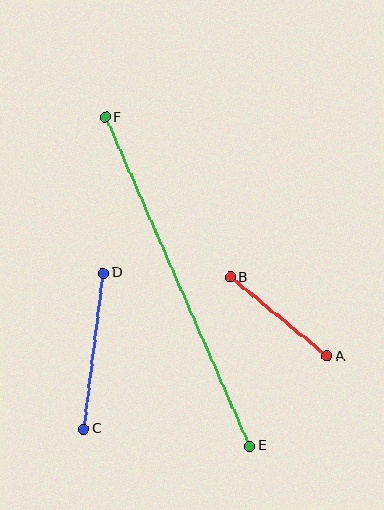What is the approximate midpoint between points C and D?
The midpoint is at approximately (94, 351) pixels.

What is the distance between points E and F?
The distance is approximately 359 pixels.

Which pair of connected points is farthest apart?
Points E and F are farthest apart.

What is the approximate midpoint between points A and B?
The midpoint is at approximately (279, 317) pixels.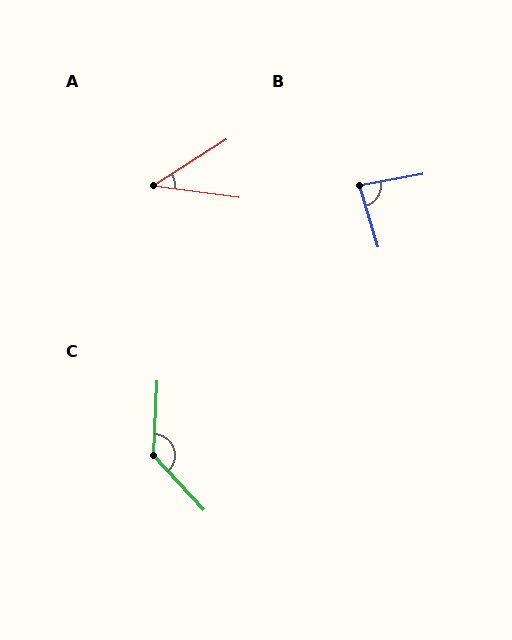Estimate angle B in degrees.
Approximately 83 degrees.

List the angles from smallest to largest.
A (40°), B (83°), C (135°).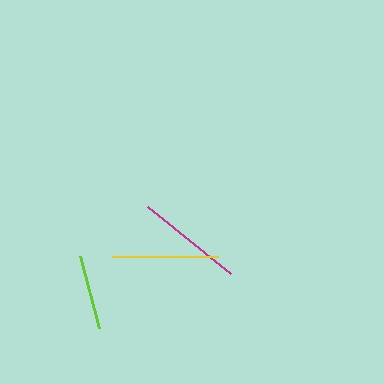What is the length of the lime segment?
The lime segment is approximately 75 pixels long.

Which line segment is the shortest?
The lime line is the shortest at approximately 75 pixels.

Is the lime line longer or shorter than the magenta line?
The magenta line is longer than the lime line.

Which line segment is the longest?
The magenta line is the longest at approximately 107 pixels.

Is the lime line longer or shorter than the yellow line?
The yellow line is longer than the lime line.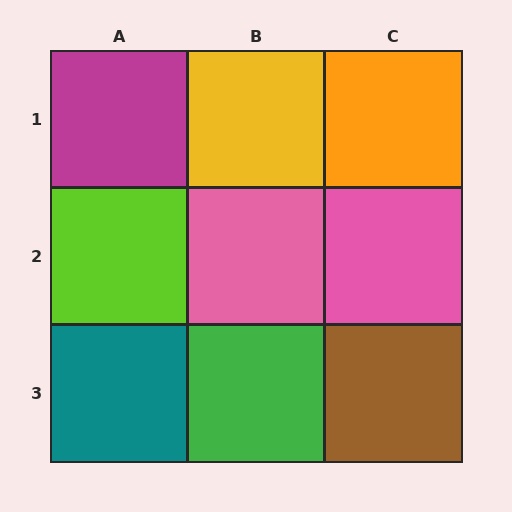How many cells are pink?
2 cells are pink.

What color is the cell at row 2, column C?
Pink.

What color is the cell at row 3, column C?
Brown.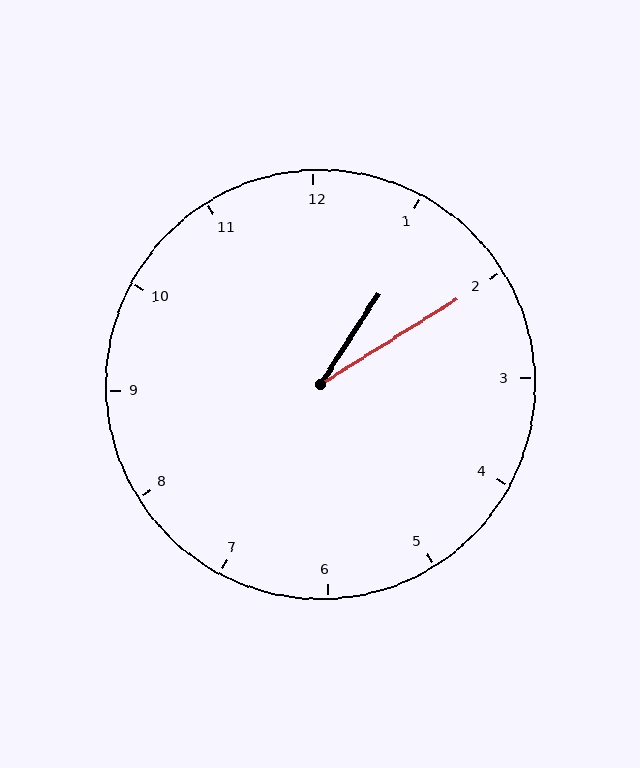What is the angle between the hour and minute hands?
Approximately 25 degrees.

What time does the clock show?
1:10.